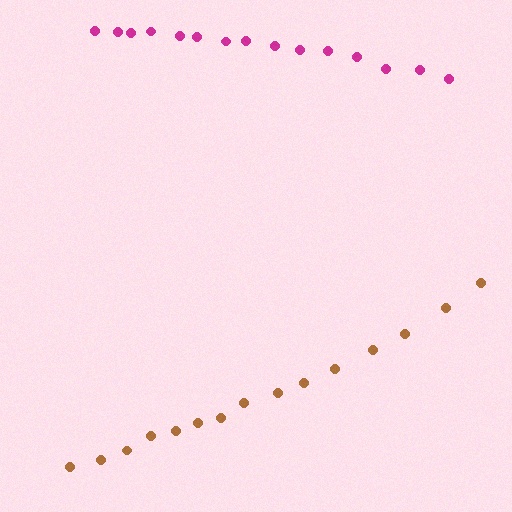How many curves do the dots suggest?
There are 2 distinct paths.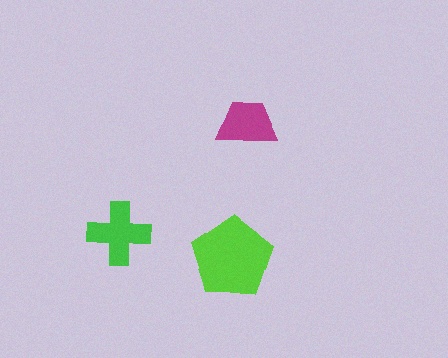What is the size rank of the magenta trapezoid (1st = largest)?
3rd.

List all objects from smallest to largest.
The magenta trapezoid, the green cross, the lime pentagon.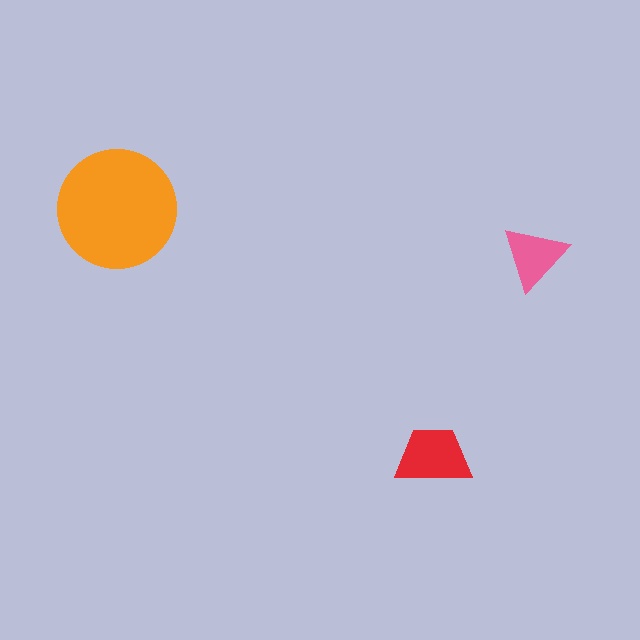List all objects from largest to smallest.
The orange circle, the red trapezoid, the pink triangle.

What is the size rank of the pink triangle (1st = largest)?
3rd.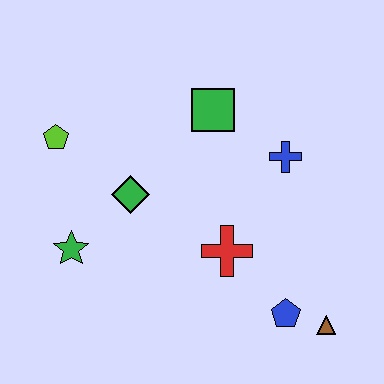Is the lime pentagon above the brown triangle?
Yes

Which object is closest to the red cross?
The blue pentagon is closest to the red cross.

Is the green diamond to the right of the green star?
Yes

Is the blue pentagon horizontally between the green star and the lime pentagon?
No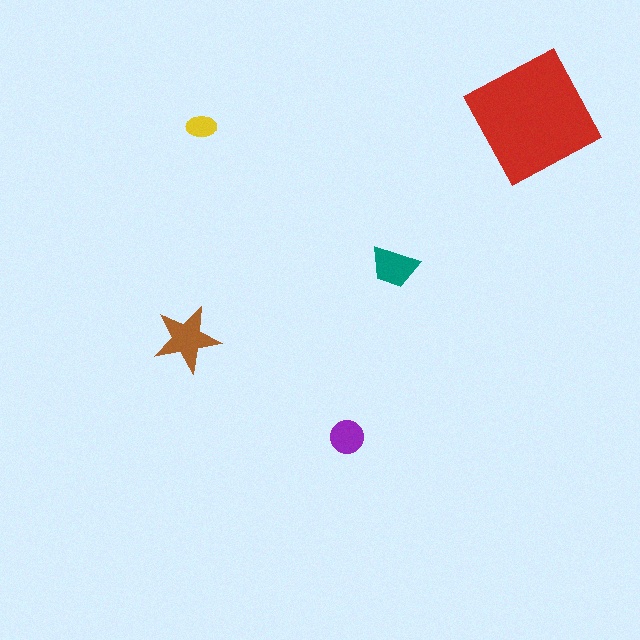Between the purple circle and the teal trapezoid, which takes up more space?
The teal trapezoid.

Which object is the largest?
The red square.